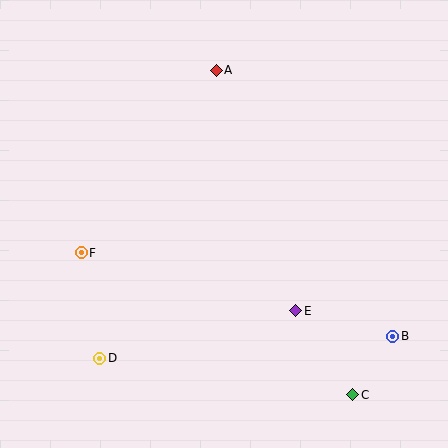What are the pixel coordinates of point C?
Point C is at (353, 395).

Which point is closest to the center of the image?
Point E at (296, 311) is closest to the center.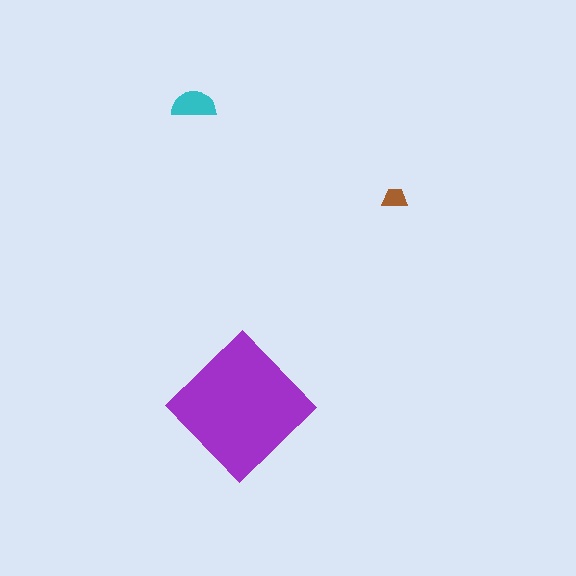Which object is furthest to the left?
The cyan semicircle is leftmost.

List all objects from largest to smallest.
The purple diamond, the cyan semicircle, the brown trapezoid.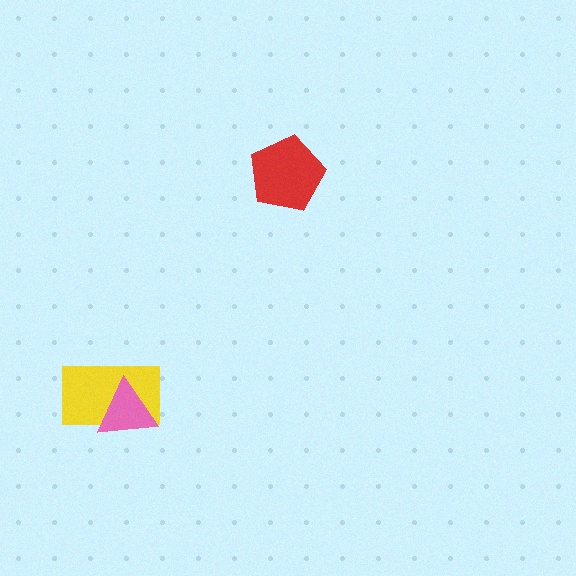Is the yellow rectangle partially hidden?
Yes, it is partially covered by another shape.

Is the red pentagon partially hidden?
No, no other shape covers it.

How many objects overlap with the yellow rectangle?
1 object overlaps with the yellow rectangle.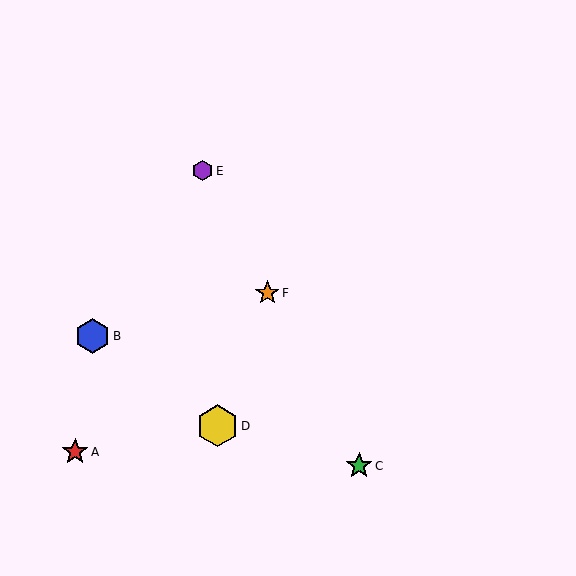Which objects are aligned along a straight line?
Objects C, E, F are aligned along a straight line.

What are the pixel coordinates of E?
Object E is at (203, 171).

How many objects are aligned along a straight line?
3 objects (C, E, F) are aligned along a straight line.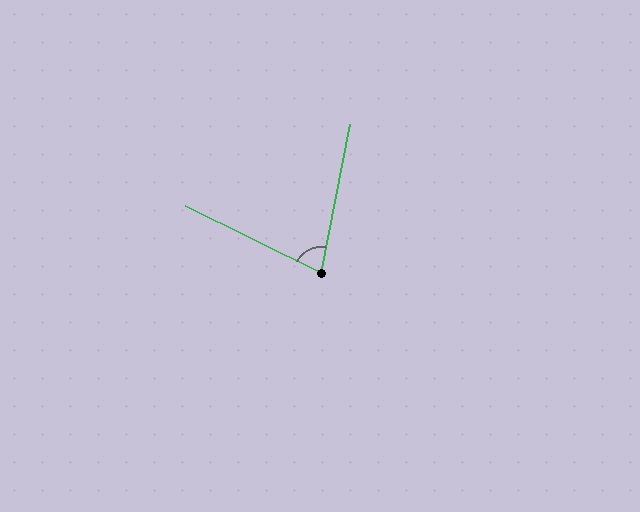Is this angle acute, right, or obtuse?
It is acute.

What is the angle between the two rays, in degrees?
Approximately 75 degrees.